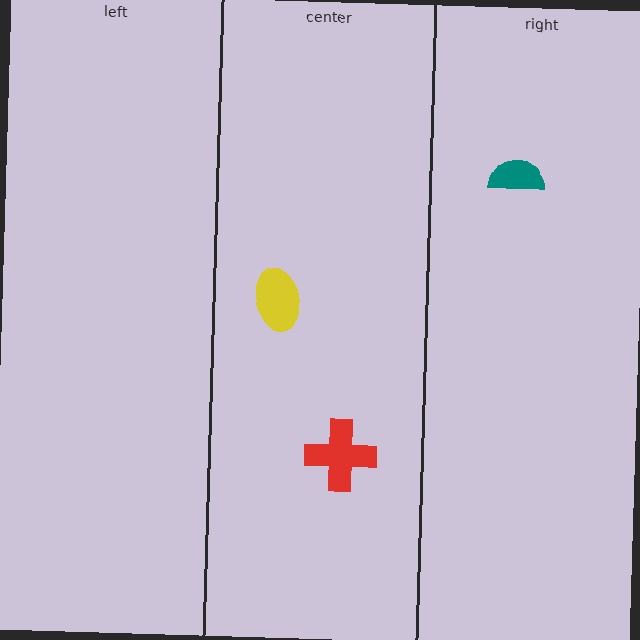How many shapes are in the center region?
2.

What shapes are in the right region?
The teal semicircle.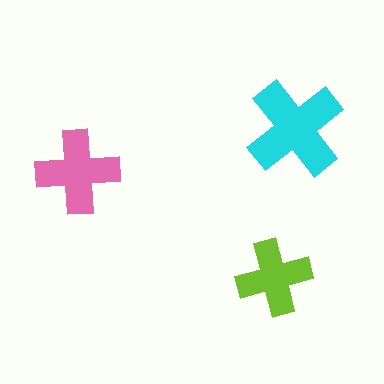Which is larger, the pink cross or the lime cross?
The pink one.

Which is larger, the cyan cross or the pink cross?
The cyan one.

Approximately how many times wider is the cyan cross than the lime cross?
About 1.5 times wider.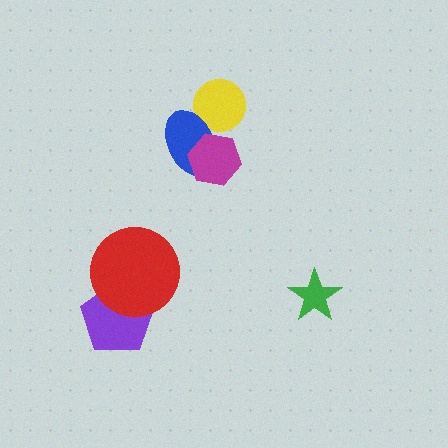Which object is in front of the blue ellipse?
The magenta hexagon is in front of the blue ellipse.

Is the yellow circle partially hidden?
Yes, it is partially covered by another shape.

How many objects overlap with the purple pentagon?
1 object overlaps with the purple pentagon.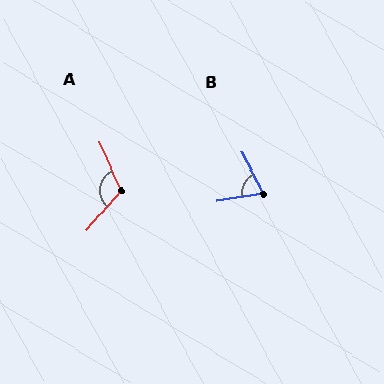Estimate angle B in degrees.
Approximately 70 degrees.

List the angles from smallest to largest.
B (70°), A (114°).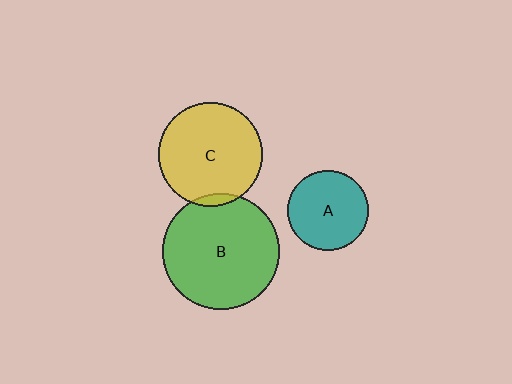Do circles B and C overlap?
Yes.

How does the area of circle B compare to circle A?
Approximately 2.1 times.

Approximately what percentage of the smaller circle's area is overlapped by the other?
Approximately 5%.